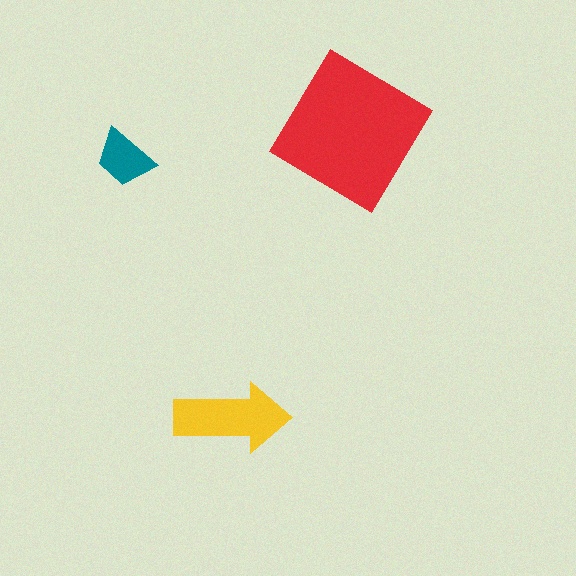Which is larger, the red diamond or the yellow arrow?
The red diamond.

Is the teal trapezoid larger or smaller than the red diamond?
Smaller.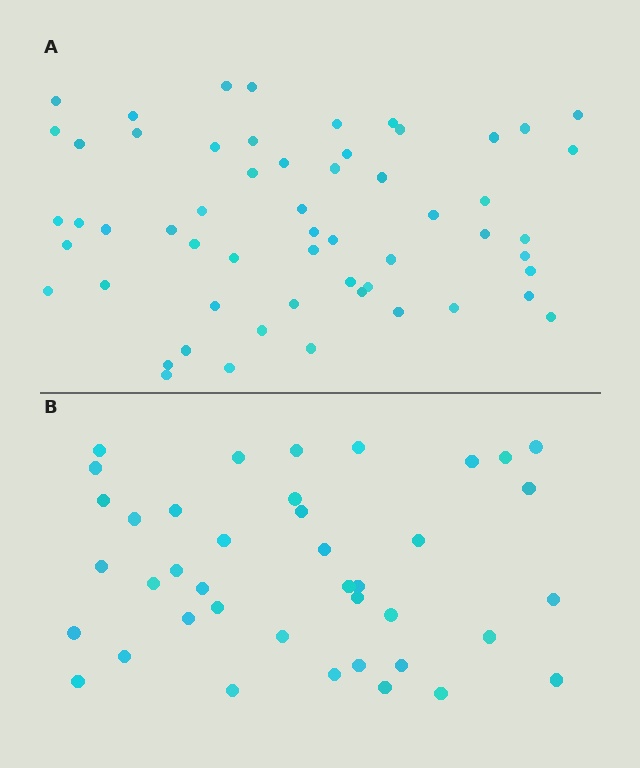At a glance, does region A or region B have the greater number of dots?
Region A (the top region) has more dots.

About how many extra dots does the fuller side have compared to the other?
Region A has approximately 15 more dots than region B.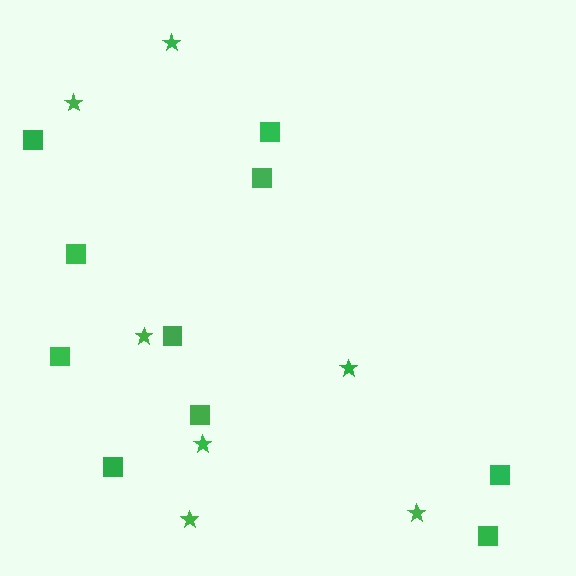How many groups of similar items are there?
There are 2 groups: one group of squares (10) and one group of stars (7).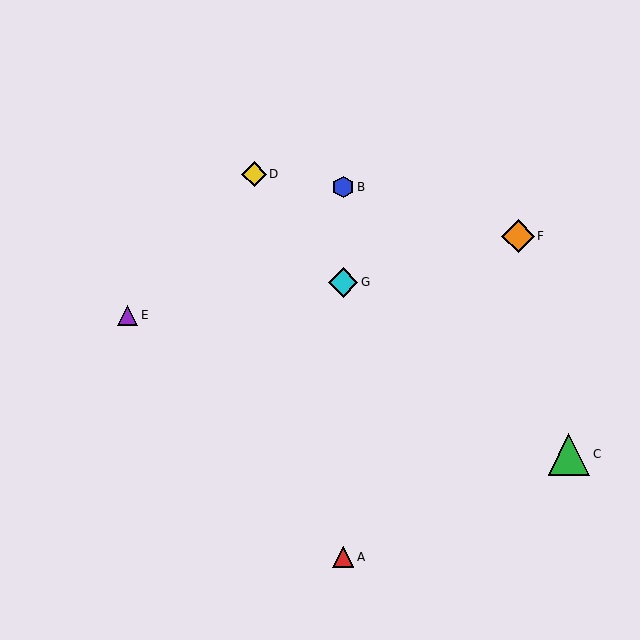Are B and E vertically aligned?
No, B is at x≈343 and E is at x≈128.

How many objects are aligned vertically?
3 objects (A, B, G) are aligned vertically.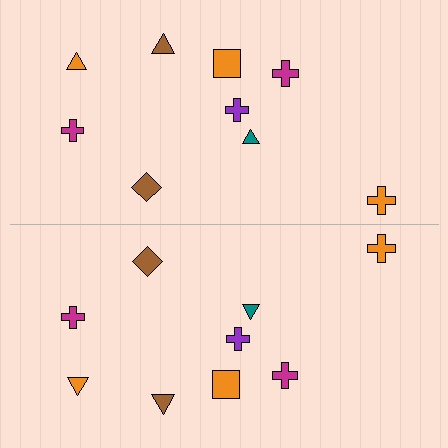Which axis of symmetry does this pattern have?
The pattern has a horizontal axis of symmetry running through the center of the image.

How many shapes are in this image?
There are 18 shapes in this image.